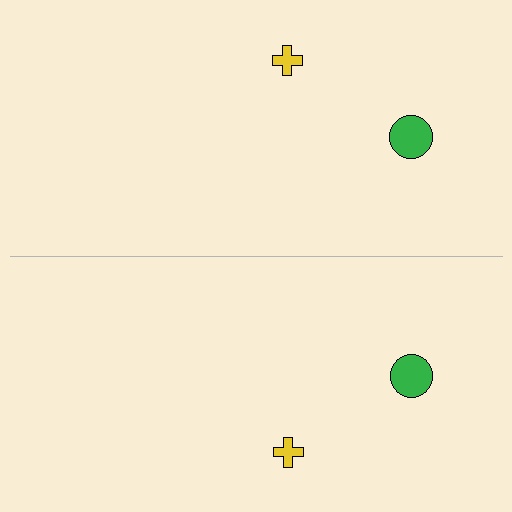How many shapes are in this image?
There are 4 shapes in this image.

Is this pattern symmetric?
Yes, this pattern has bilateral (reflection) symmetry.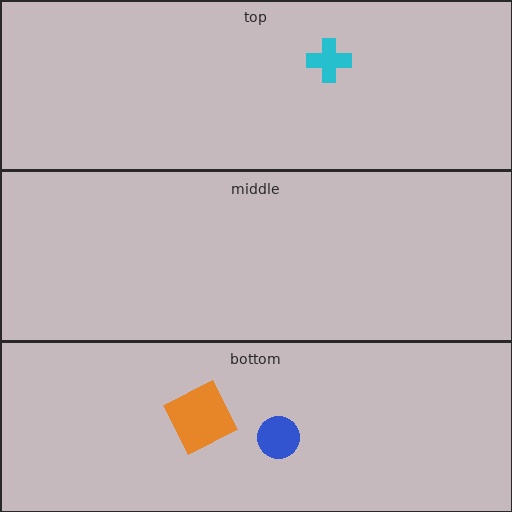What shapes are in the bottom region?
The blue circle, the orange square.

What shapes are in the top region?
The cyan cross.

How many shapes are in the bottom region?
2.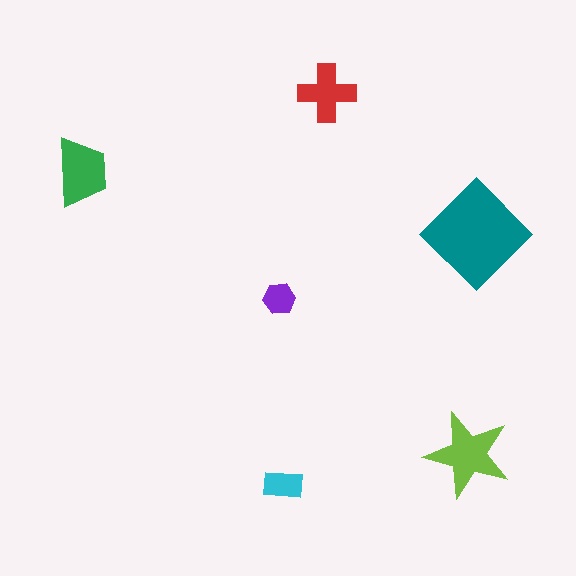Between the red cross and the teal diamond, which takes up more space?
The teal diamond.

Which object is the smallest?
The purple hexagon.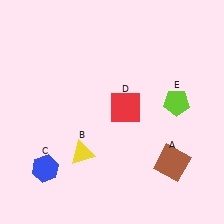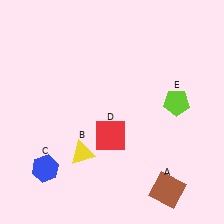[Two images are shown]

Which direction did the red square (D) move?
The red square (D) moved down.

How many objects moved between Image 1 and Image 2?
2 objects moved between the two images.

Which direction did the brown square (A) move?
The brown square (A) moved down.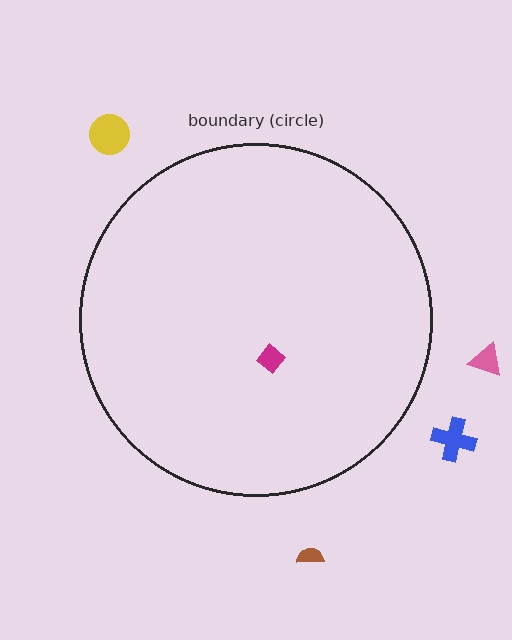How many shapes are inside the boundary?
1 inside, 4 outside.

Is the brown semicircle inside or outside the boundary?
Outside.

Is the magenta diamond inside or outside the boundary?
Inside.